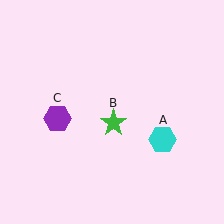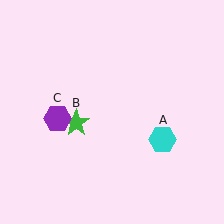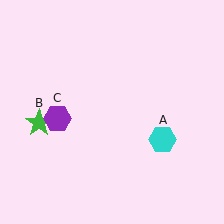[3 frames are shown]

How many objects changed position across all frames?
1 object changed position: green star (object B).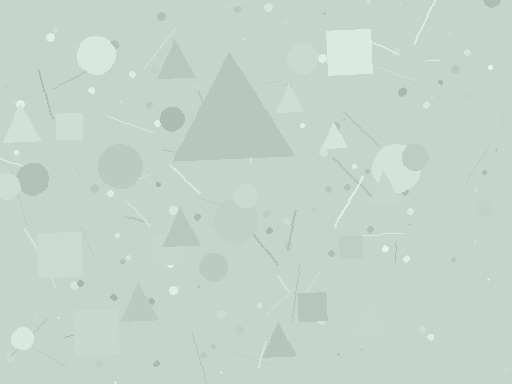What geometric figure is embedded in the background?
A triangle is embedded in the background.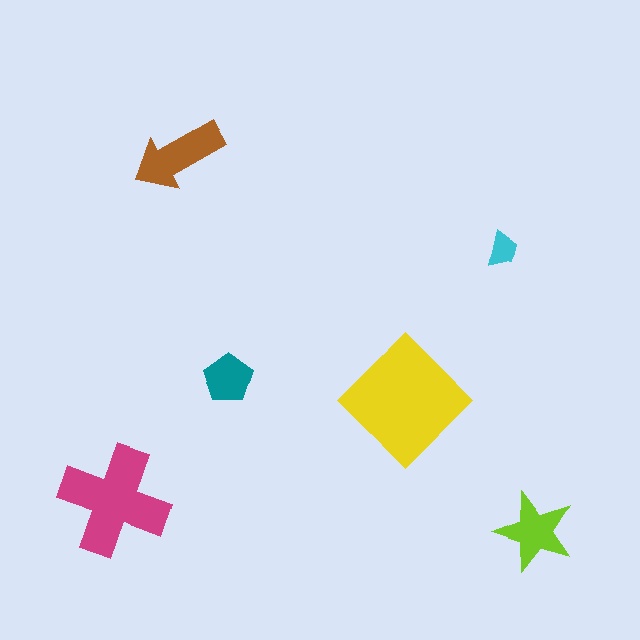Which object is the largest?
The yellow diamond.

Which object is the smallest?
The cyan trapezoid.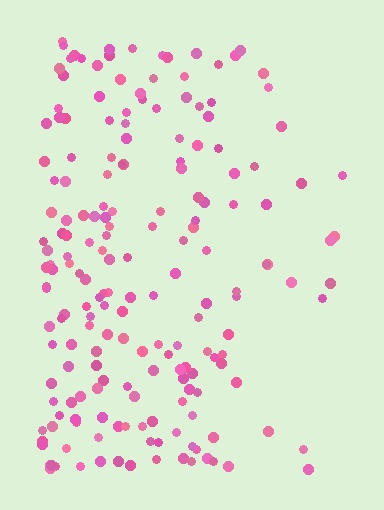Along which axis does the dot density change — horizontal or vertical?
Horizontal.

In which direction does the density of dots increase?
From right to left, with the left side densest.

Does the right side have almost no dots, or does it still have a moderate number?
Still a moderate number, just noticeably fewer than the left.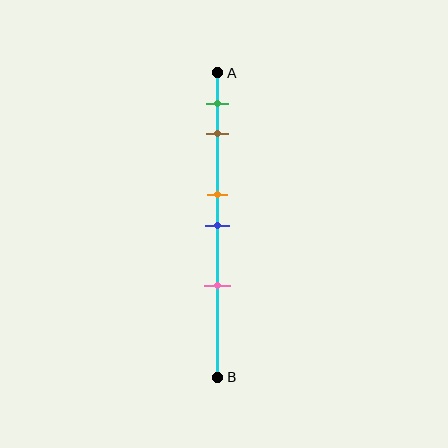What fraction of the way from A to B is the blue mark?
The blue mark is approximately 50% (0.5) of the way from A to B.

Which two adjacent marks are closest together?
The orange and blue marks are the closest adjacent pair.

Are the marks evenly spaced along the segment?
No, the marks are not evenly spaced.